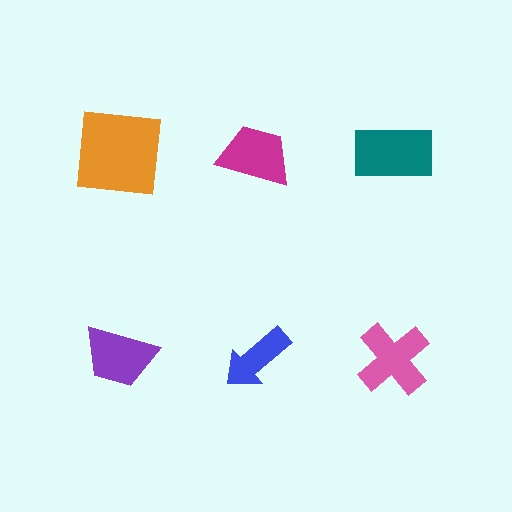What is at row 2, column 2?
A blue arrow.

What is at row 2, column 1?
A purple trapezoid.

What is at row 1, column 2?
A magenta trapezoid.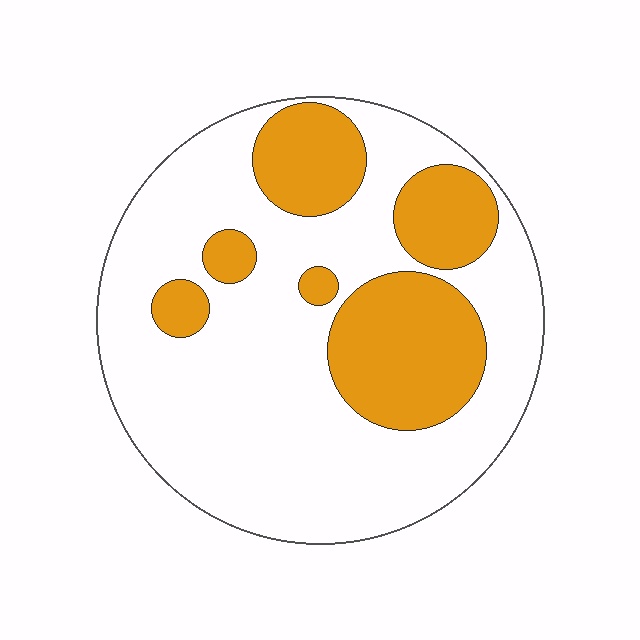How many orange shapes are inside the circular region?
6.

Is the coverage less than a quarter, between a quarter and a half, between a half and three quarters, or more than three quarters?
Between a quarter and a half.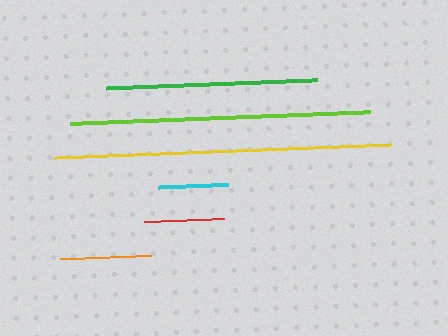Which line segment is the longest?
The yellow line is the longest at approximately 338 pixels.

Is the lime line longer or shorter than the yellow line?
The yellow line is longer than the lime line.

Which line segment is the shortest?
The cyan line is the shortest at approximately 69 pixels.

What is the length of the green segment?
The green segment is approximately 212 pixels long.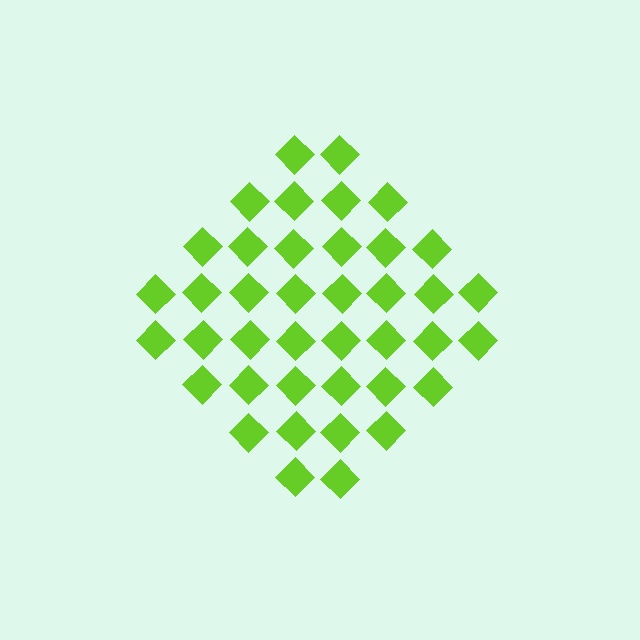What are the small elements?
The small elements are diamonds.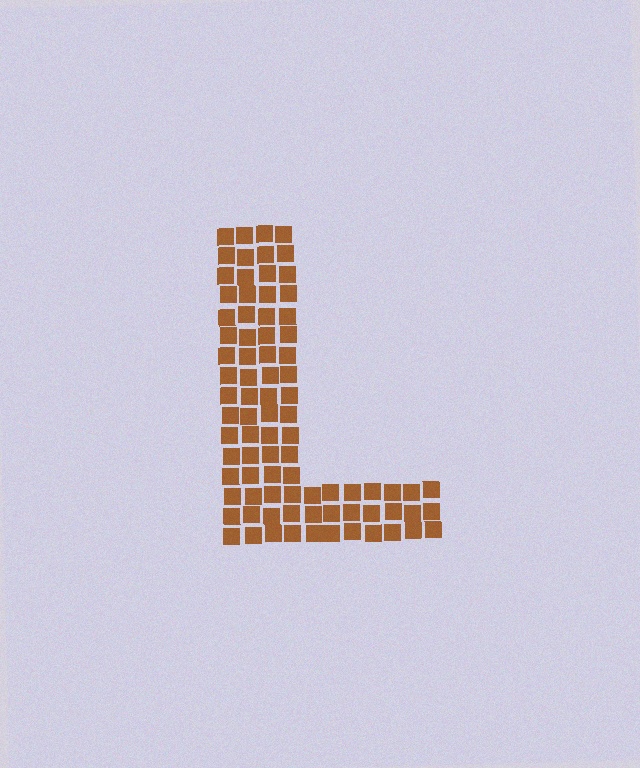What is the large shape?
The large shape is the letter L.